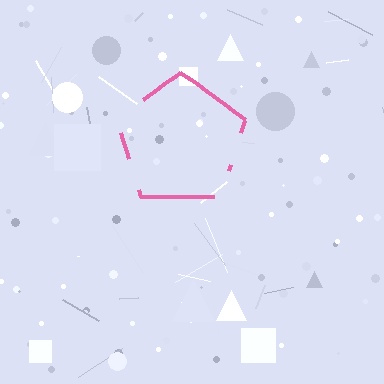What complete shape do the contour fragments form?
The contour fragments form a pentagon.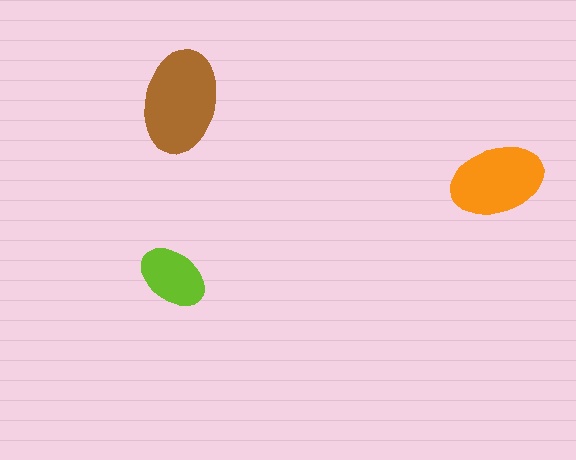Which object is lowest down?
The lime ellipse is bottommost.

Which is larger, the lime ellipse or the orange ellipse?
The orange one.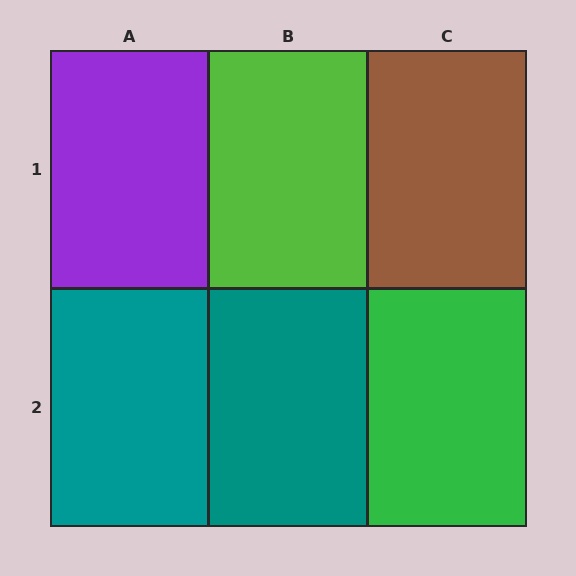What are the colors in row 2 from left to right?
Teal, teal, green.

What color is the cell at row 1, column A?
Purple.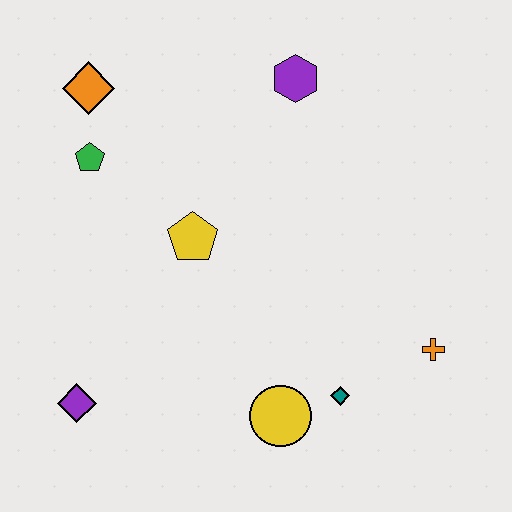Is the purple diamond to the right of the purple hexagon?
No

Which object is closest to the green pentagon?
The orange diamond is closest to the green pentagon.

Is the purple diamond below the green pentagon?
Yes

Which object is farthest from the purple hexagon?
The purple diamond is farthest from the purple hexagon.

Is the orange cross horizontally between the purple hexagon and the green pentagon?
No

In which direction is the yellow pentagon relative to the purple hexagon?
The yellow pentagon is below the purple hexagon.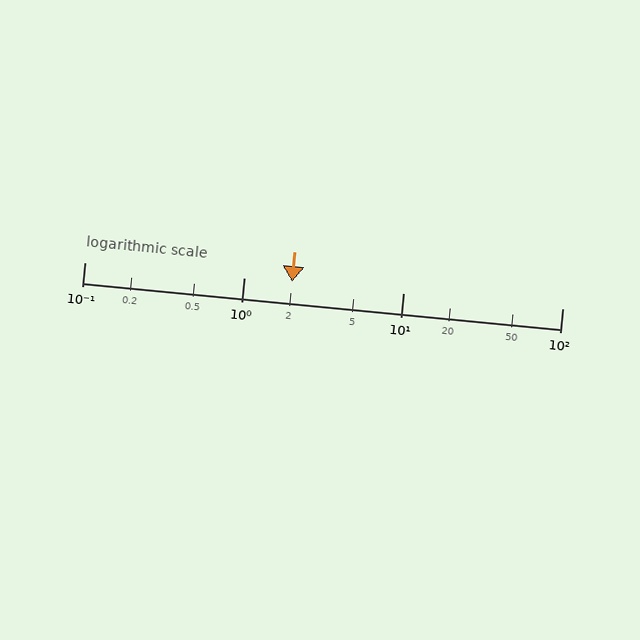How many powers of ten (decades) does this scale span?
The scale spans 3 decades, from 0.1 to 100.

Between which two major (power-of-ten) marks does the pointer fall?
The pointer is between 1 and 10.